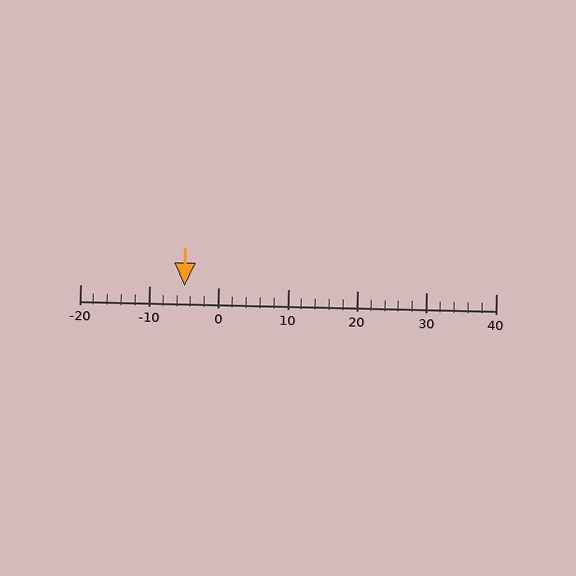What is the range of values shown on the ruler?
The ruler shows values from -20 to 40.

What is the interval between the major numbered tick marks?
The major tick marks are spaced 10 units apart.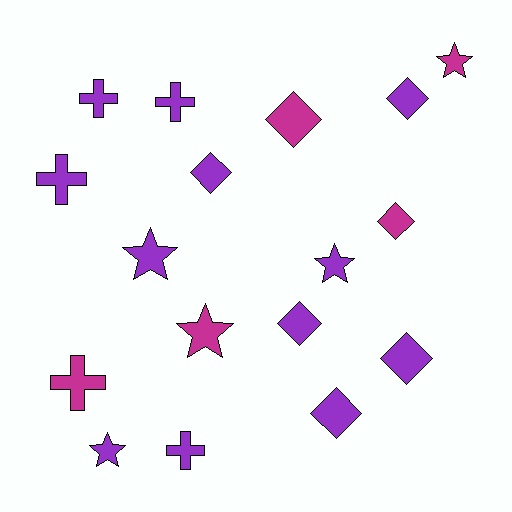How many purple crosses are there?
There are 4 purple crosses.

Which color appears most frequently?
Purple, with 12 objects.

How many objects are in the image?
There are 17 objects.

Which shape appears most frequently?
Diamond, with 7 objects.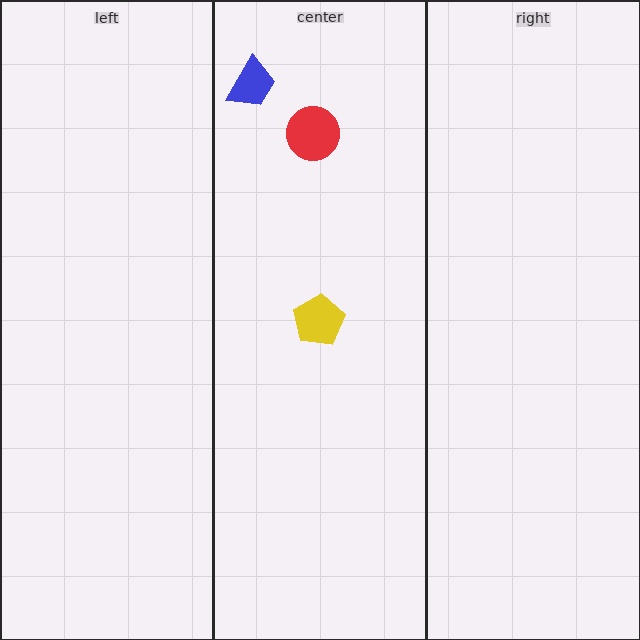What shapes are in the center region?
The yellow pentagon, the red circle, the blue trapezoid.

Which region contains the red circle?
The center region.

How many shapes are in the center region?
3.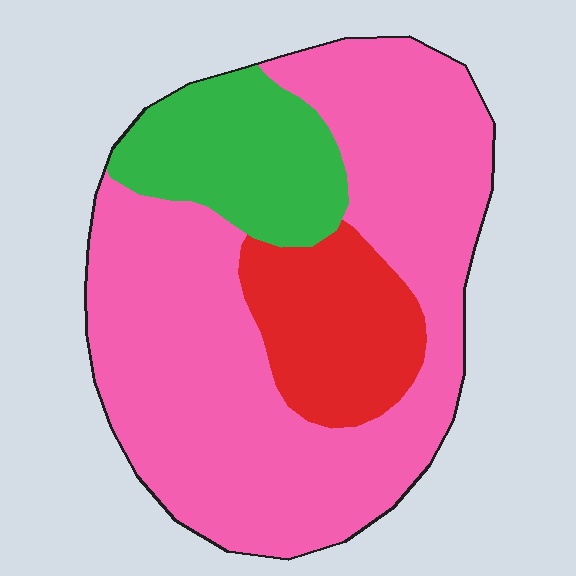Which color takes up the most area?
Pink, at roughly 65%.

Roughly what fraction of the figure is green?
Green takes up about one sixth (1/6) of the figure.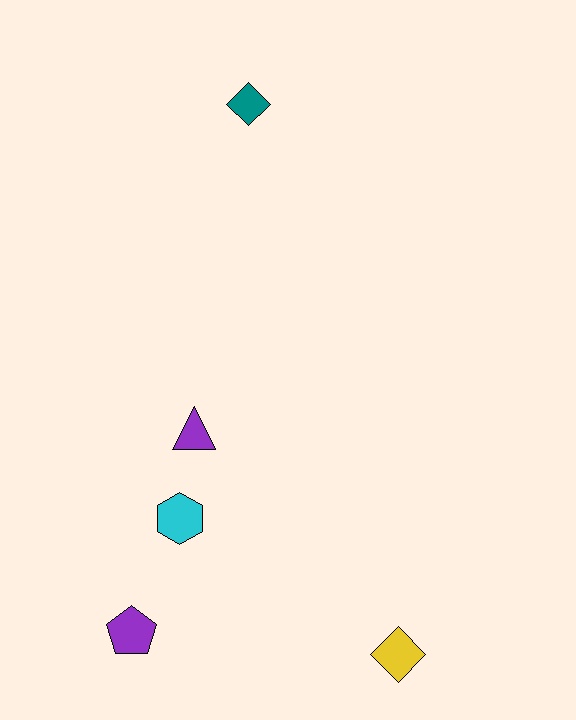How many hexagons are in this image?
There is 1 hexagon.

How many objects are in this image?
There are 5 objects.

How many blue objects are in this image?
There are no blue objects.